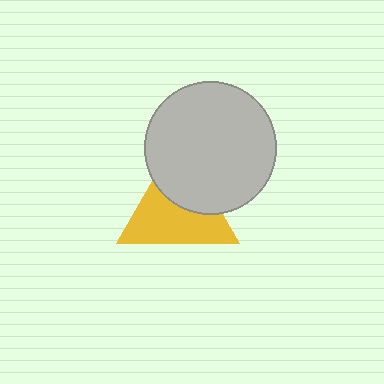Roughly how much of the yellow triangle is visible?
About half of it is visible (roughly 60%).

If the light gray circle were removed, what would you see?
You would see the complete yellow triangle.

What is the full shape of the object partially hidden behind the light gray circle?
The partially hidden object is a yellow triangle.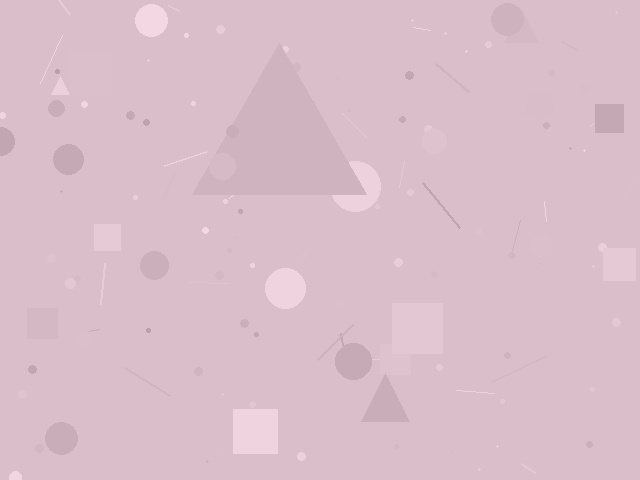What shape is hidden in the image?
A triangle is hidden in the image.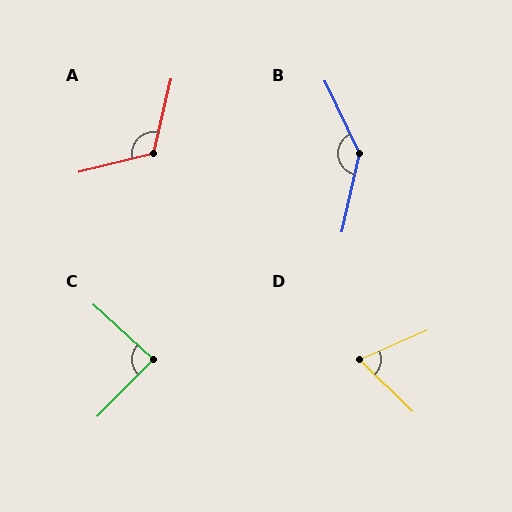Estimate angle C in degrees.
Approximately 87 degrees.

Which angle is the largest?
B, at approximately 142 degrees.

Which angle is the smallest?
D, at approximately 68 degrees.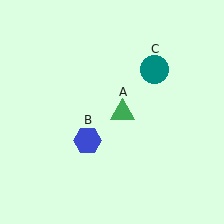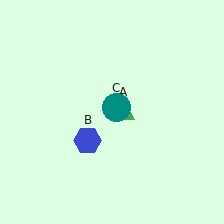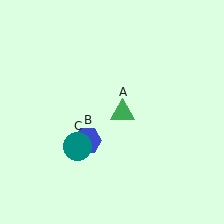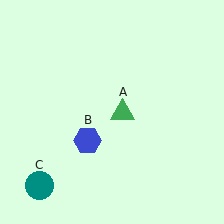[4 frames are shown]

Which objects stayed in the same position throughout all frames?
Green triangle (object A) and blue hexagon (object B) remained stationary.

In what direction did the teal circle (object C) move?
The teal circle (object C) moved down and to the left.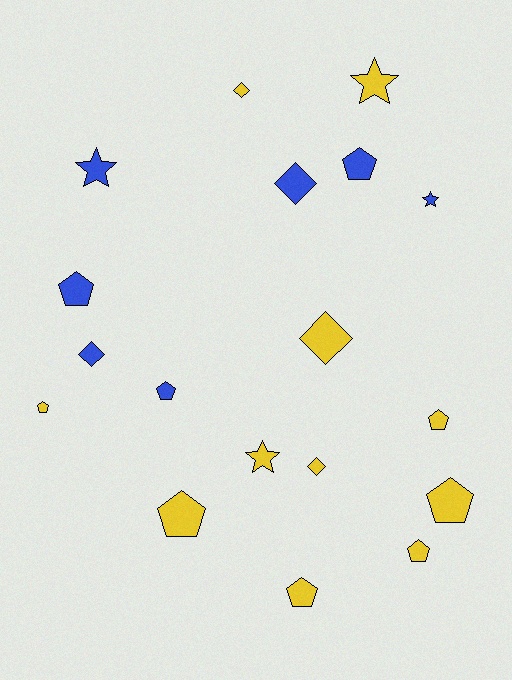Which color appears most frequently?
Yellow, with 11 objects.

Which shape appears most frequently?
Pentagon, with 9 objects.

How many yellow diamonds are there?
There are 3 yellow diamonds.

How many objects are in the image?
There are 18 objects.